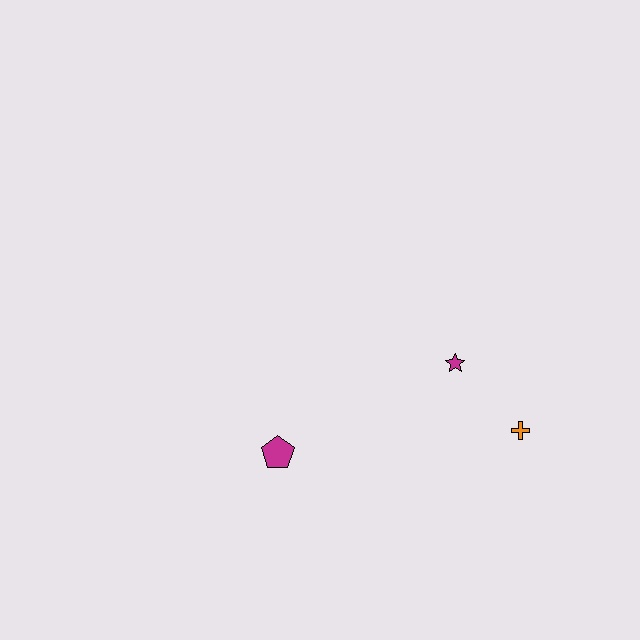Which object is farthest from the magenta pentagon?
The orange cross is farthest from the magenta pentagon.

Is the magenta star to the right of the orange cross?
No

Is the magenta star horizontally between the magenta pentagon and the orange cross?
Yes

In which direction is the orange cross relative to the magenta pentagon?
The orange cross is to the right of the magenta pentagon.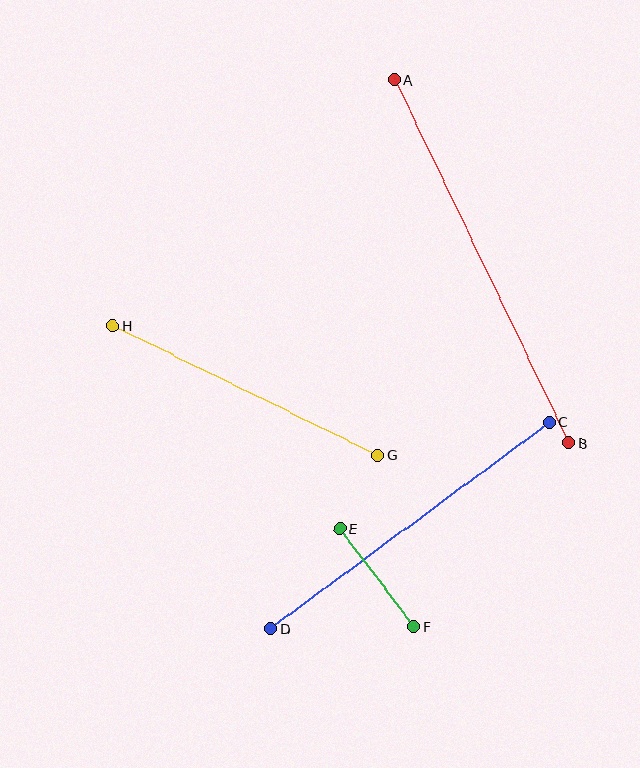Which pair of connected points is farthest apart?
Points A and B are farthest apart.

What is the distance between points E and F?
The distance is approximately 123 pixels.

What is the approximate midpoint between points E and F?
The midpoint is at approximately (377, 578) pixels.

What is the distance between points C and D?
The distance is approximately 347 pixels.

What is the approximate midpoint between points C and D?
The midpoint is at approximately (410, 525) pixels.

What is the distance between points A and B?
The distance is approximately 403 pixels.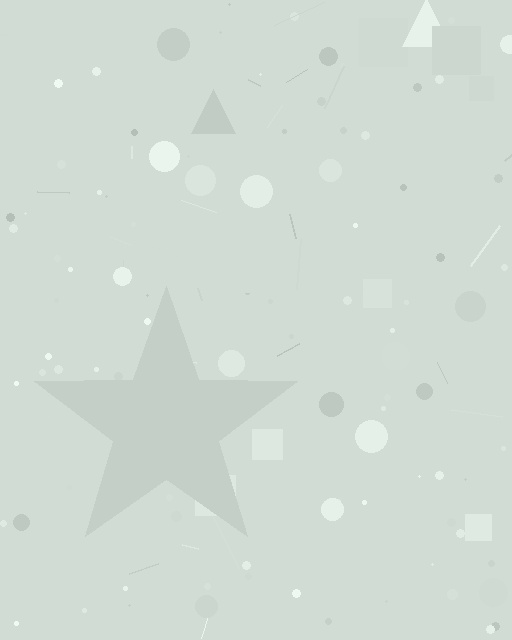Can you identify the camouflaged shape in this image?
The camouflaged shape is a star.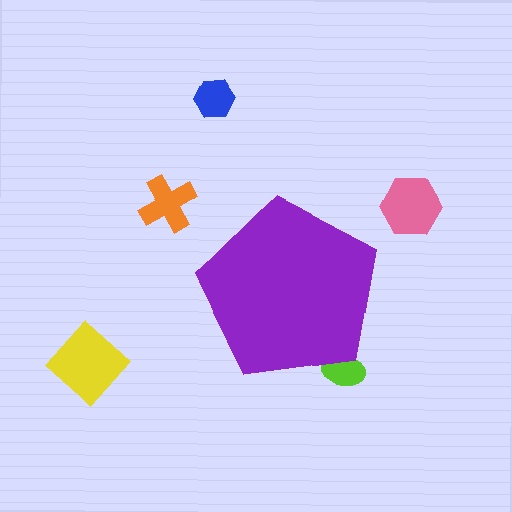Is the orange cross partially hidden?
No, the orange cross is fully visible.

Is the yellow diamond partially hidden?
No, the yellow diamond is fully visible.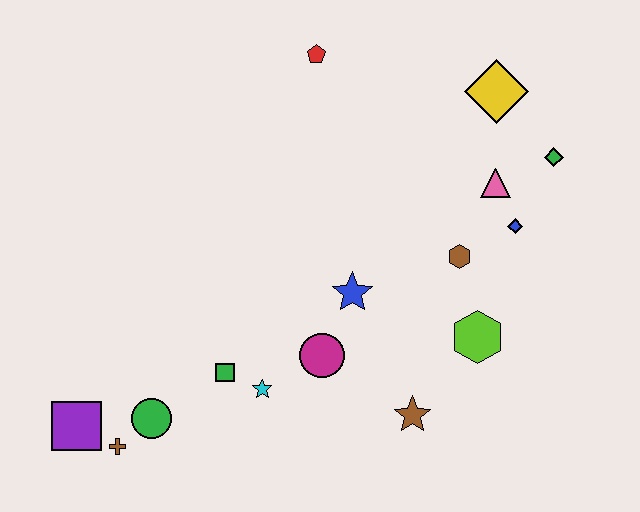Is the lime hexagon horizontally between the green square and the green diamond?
Yes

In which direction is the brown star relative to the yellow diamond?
The brown star is below the yellow diamond.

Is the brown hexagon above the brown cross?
Yes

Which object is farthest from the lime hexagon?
The purple square is farthest from the lime hexagon.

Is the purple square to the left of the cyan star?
Yes